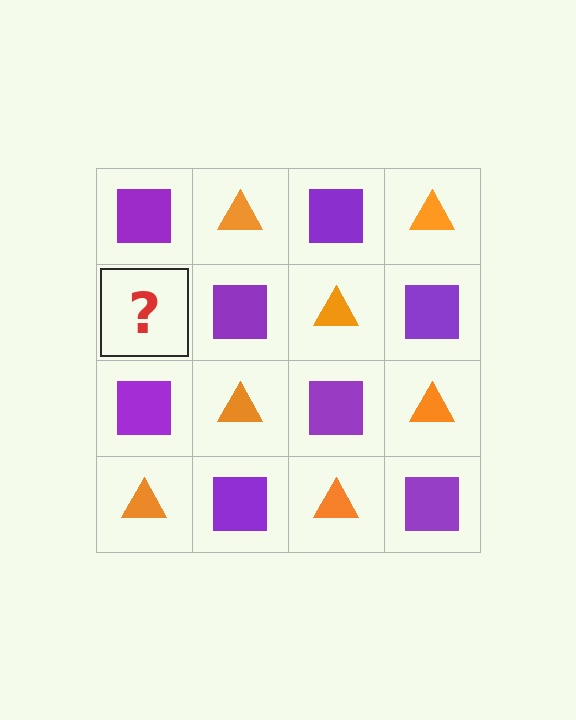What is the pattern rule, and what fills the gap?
The rule is that it alternates purple square and orange triangle in a checkerboard pattern. The gap should be filled with an orange triangle.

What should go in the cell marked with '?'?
The missing cell should contain an orange triangle.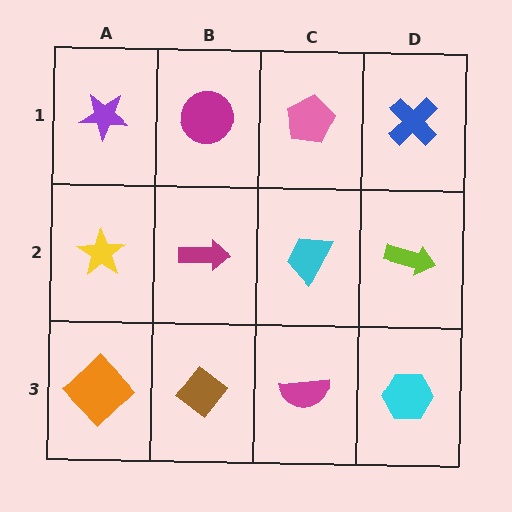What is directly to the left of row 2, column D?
A cyan trapezoid.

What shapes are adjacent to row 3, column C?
A cyan trapezoid (row 2, column C), a brown diamond (row 3, column B), a cyan hexagon (row 3, column D).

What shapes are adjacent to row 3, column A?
A yellow star (row 2, column A), a brown diamond (row 3, column B).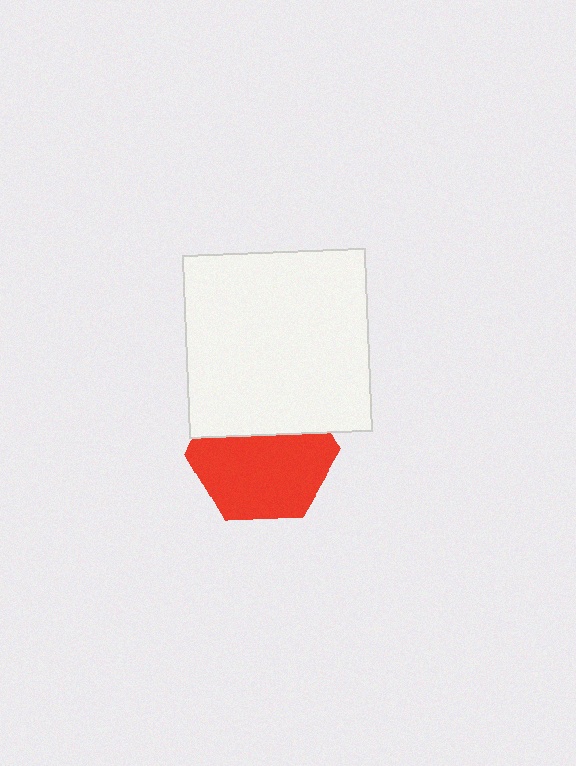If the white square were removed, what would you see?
You would see the complete red hexagon.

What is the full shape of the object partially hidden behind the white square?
The partially hidden object is a red hexagon.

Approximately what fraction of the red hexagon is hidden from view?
Roughly 37% of the red hexagon is hidden behind the white square.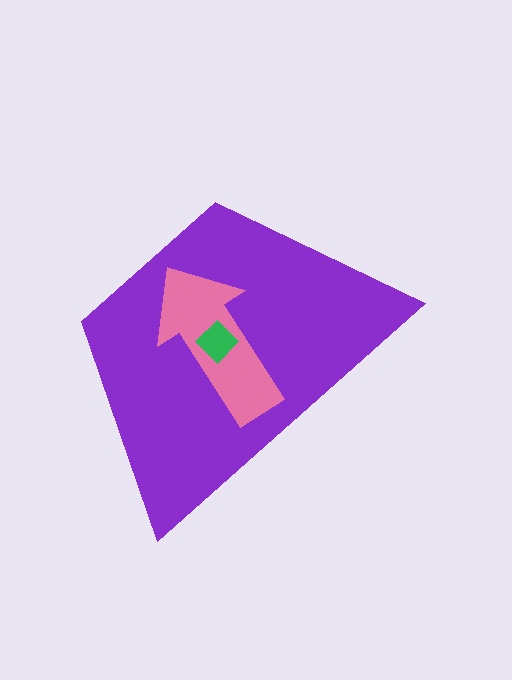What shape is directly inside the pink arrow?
The green diamond.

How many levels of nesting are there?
3.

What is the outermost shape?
The purple trapezoid.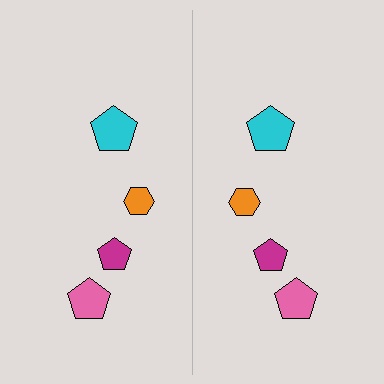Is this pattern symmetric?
Yes, this pattern has bilateral (reflection) symmetry.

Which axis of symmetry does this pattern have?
The pattern has a vertical axis of symmetry running through the center of the image.